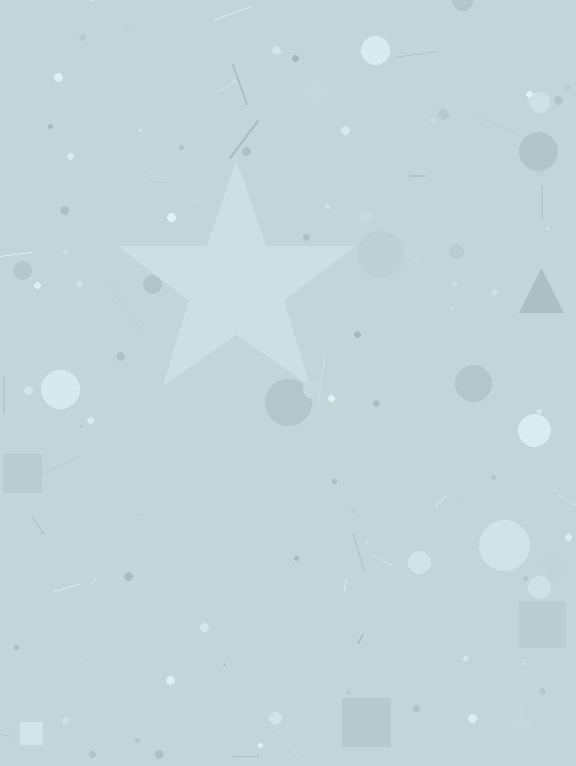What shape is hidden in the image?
A star is hidden in the image.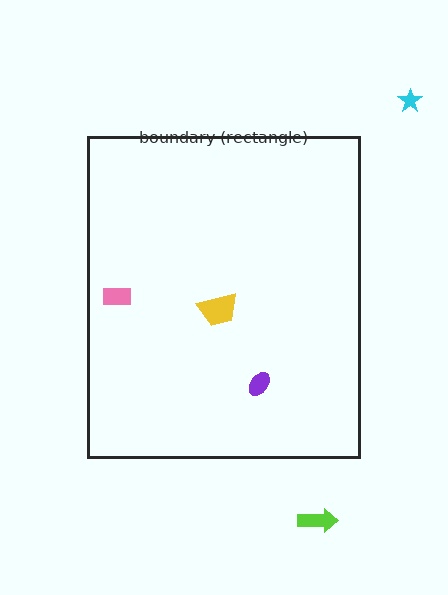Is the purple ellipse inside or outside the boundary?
Inside.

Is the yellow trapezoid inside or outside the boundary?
Inside.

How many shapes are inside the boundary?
3 inside, 2 outside.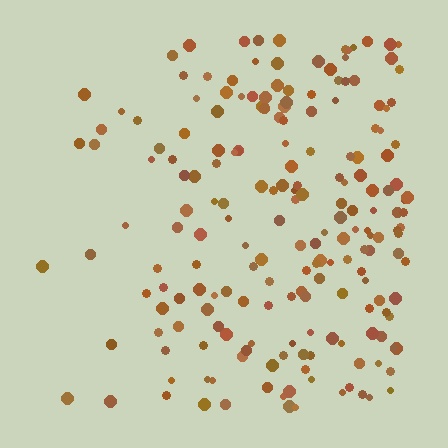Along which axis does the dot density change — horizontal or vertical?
Horizontal.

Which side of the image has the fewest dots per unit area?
The left.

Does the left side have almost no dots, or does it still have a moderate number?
Still a moderate number, just noticeably fewer than the right.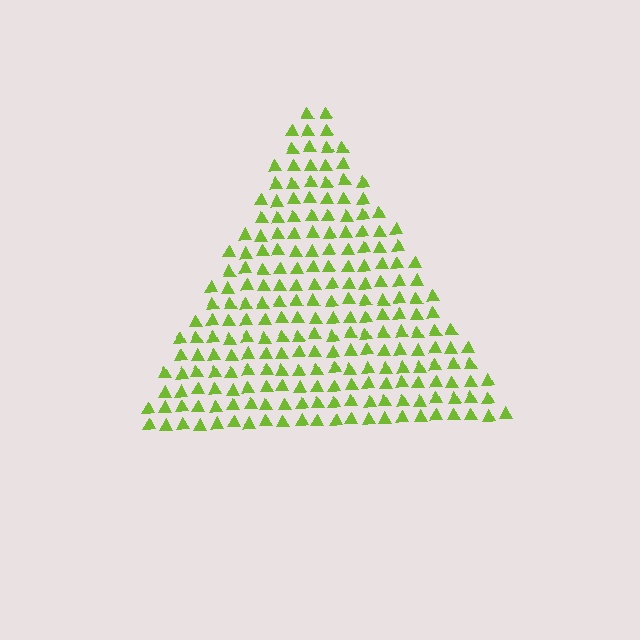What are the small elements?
The small elements are triangles.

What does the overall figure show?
The overall figure shows a triangle.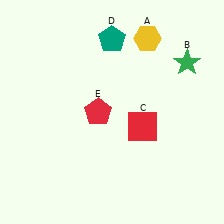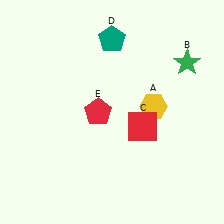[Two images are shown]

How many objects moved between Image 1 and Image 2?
1 object moved between the two images.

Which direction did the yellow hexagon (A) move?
The yellow hexagon (A) moved down.